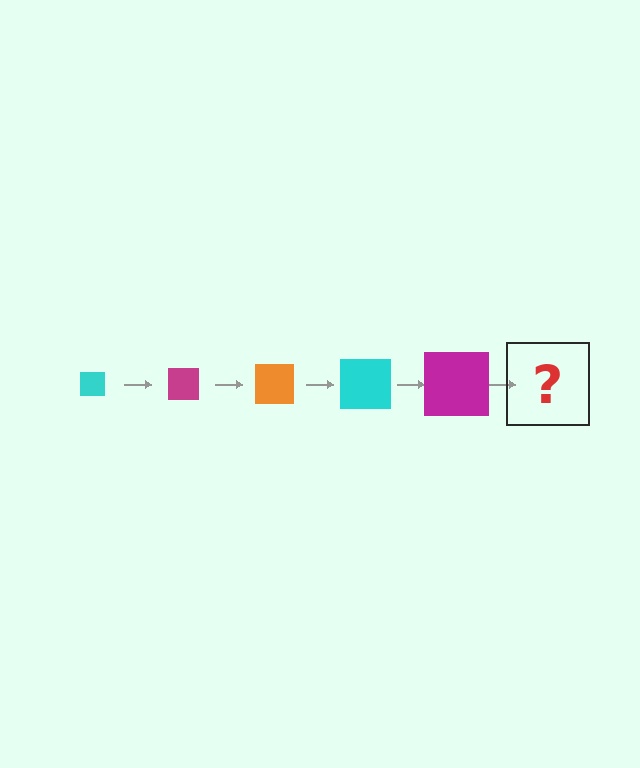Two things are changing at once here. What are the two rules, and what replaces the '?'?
The two rules are that the square grows larger each step and the color cycles through cyan, magenta, and orange. The '?' should be an orange square, larger than the previous one.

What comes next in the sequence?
The next element should be an orange square, larger than the previous one.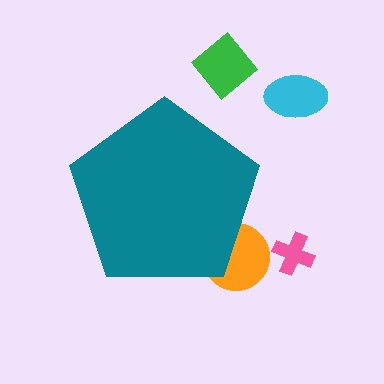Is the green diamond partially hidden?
No, the green diamond is fully visible.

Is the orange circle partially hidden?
Yes, the orange circle is partially hidden behind the teal pentagon.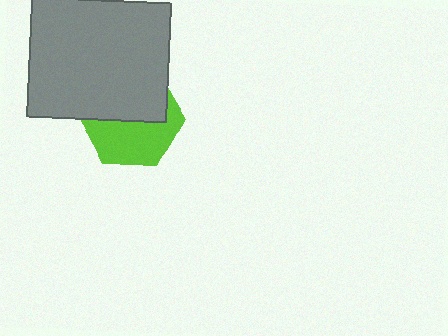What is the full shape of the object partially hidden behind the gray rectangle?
The partially hidden object is a lime hexagon.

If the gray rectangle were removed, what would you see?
You would see the complete lime hexagon.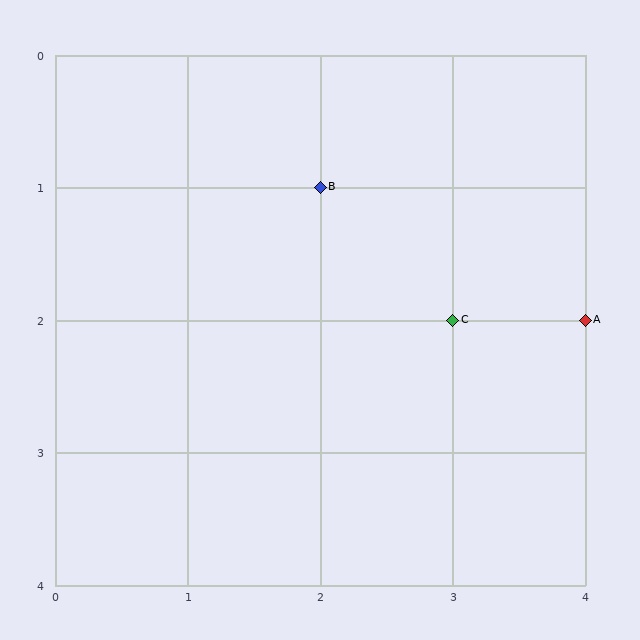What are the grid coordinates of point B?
Point B is at grid coordinates (2, 1).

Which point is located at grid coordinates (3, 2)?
Point C is at (3, 2).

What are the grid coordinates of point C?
Point C is at grid coordinates (3, 2).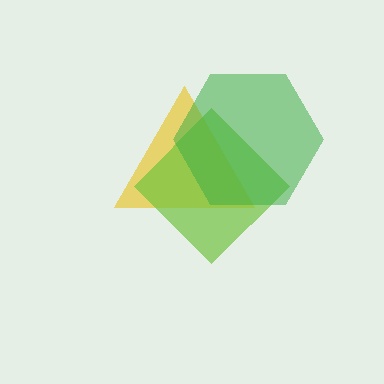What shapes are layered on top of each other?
The layered shapes are: a yellow triangle, a lime diamond, a green hexagon.